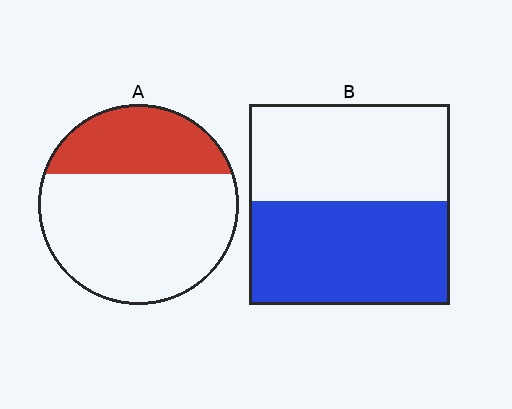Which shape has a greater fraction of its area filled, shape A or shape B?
Shape B.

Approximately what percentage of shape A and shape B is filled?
A is approximately 30% and B is approximately 50%.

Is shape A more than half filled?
No.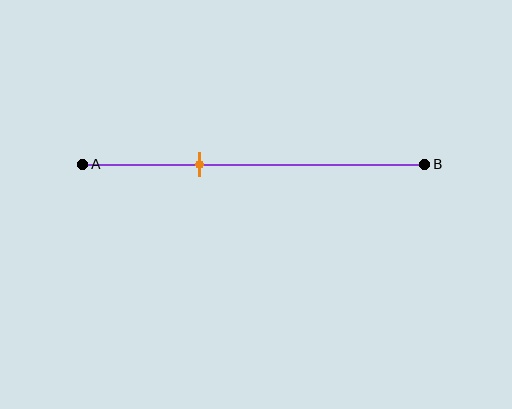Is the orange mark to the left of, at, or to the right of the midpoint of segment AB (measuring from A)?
The orange mark is to the left of the midpoint of segment AB.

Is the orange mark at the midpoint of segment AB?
No, the mark is at about 35% from A, not at the 50% midpoint.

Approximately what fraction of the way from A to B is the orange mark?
The orange mark is approximately 35% of the way from A to B.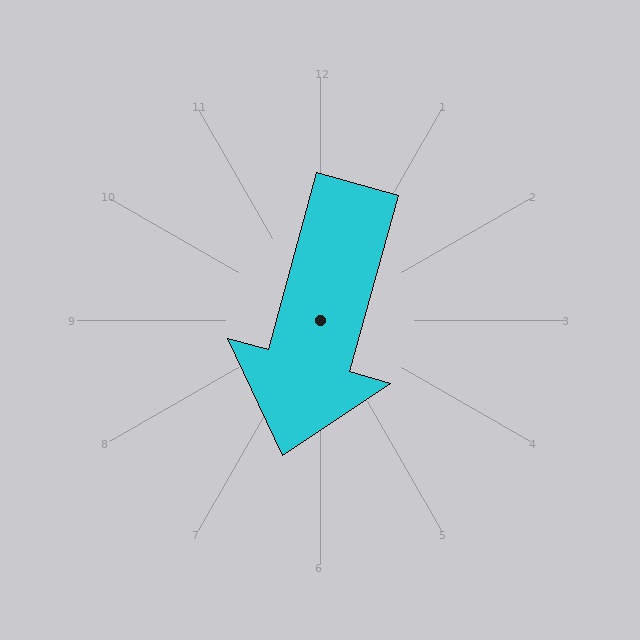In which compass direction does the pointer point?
South.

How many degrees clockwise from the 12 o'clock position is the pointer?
Approximately 195 degrees.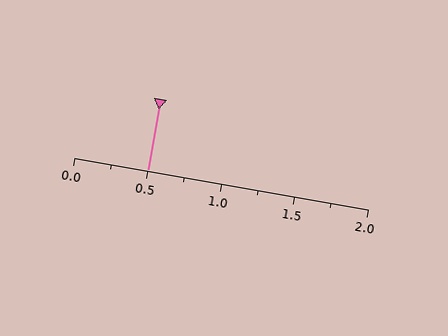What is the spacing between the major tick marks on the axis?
The major ticks are spaced 0.5 apart.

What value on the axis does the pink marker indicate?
The marker indicates approximately 0.5.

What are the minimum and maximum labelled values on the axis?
The axis runs from 0.0 to 2.0.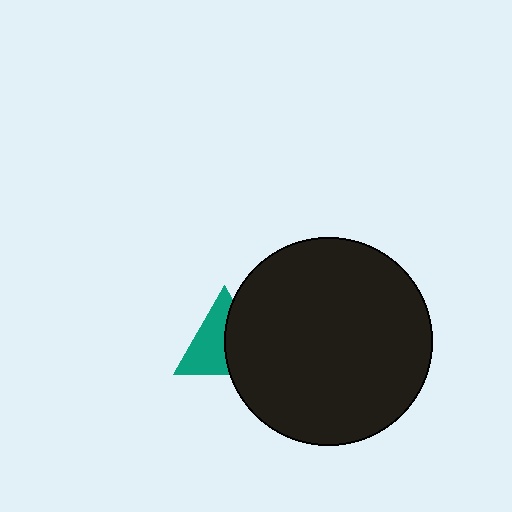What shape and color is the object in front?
The object in front is a black circle.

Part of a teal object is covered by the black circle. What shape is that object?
It is a triangle.